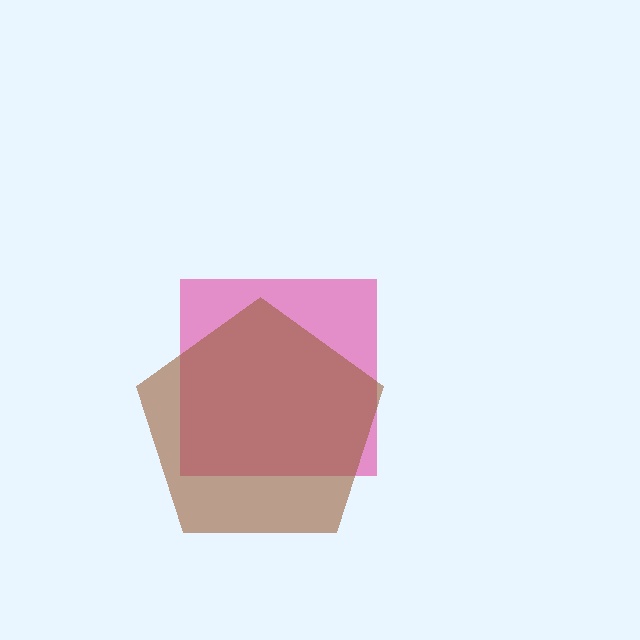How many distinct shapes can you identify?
There are 2 distinct shapes: a pink square, a brown pentagon.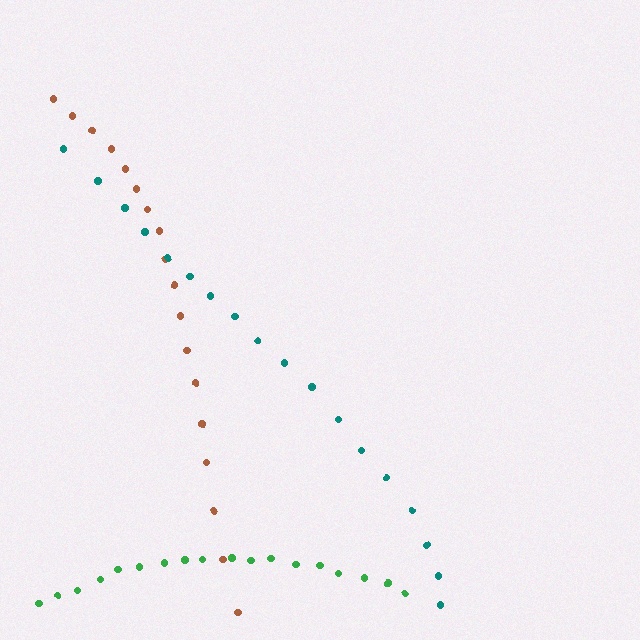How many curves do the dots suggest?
There are 3 distinct paths.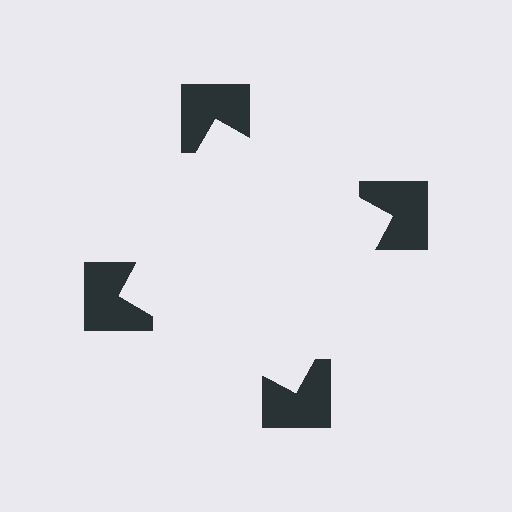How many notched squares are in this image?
There are 4 — one at each vertex of the illusory square.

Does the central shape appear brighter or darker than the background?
It typically appears slightly brighter than the background, even though no actual brightness change is drawn.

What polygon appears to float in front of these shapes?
An illusory square — its edges are inferred from the aligned wedge cuts in the notched squares, not physically drawn.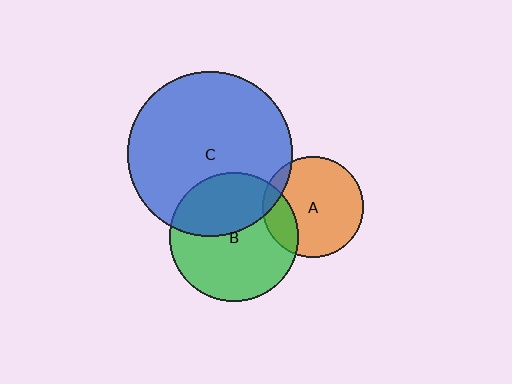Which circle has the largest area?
Circle C (blue).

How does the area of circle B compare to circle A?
Approximately 1.6 times.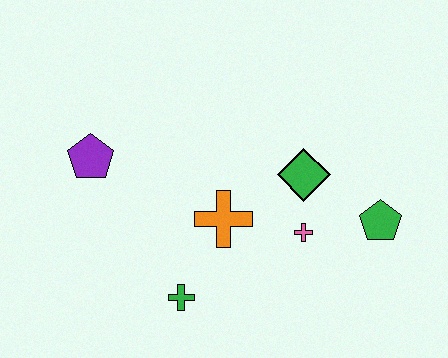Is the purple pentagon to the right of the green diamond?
No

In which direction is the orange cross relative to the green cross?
The orange cross is above the green cross.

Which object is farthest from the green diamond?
The purple pentagon is farthest from the green diamond.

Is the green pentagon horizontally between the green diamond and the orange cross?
No